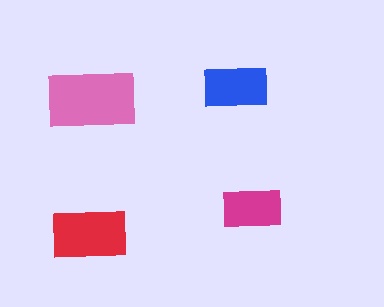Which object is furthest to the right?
The magenta rectangle is rightmost.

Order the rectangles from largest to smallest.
the pink one, the red one, the blue one, the magenta one.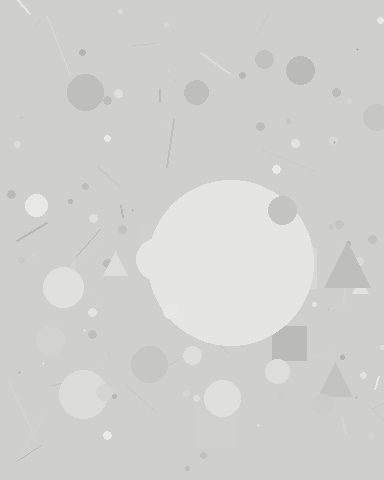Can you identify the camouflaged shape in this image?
The camouflaged shape is a circle.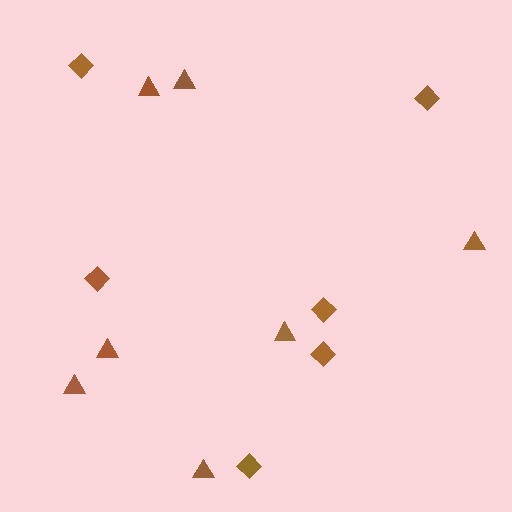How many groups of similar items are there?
There are 2 groups: one group of diamonds (6) and one group of triangles (7).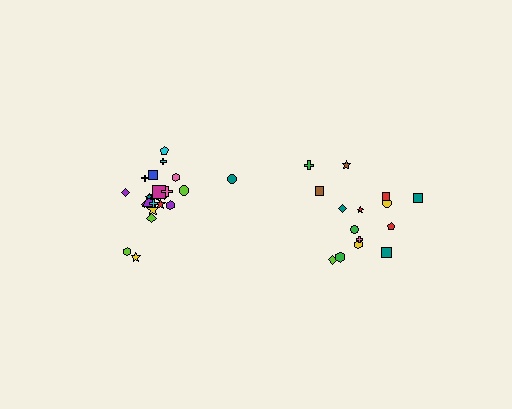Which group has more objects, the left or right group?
The left group.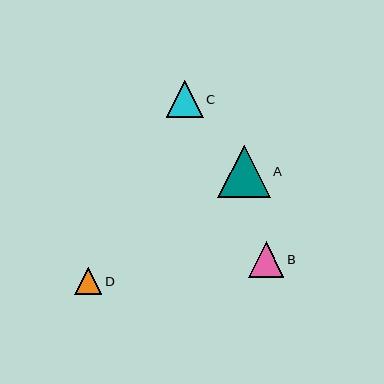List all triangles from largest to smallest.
From largest to smallest: A, C, B, D.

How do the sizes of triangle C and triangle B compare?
Triangle C and triangle B are approximately the same size.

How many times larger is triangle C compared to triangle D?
Triangle C is approximately 1.3 times the size of triangle D.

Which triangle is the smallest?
Triangle D is the smallest with a size of approximately 27 pixels.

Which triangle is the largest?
Triangle A is the largest with a size of approximately 52 pixels.